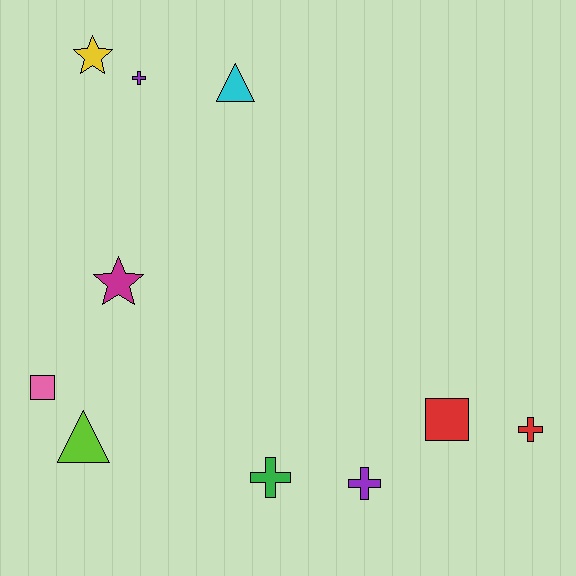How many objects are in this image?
There are 10 objects.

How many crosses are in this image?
There are 4 crosses.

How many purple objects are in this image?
There are 2 purple objects.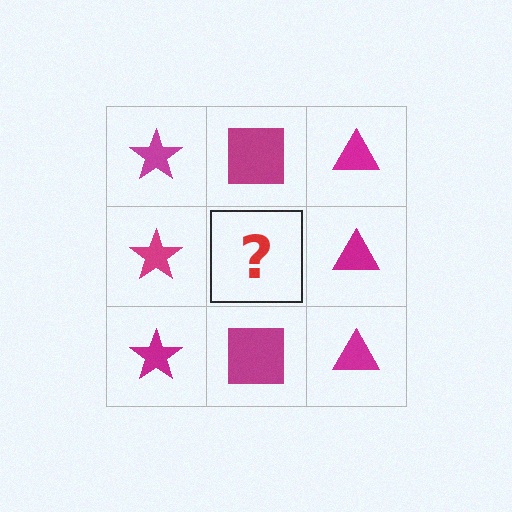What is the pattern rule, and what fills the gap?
The rule is that each column has a consistent shape. The gap should be filled with a magenta square.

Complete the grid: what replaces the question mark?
The question mark should be replaced with a magenta square.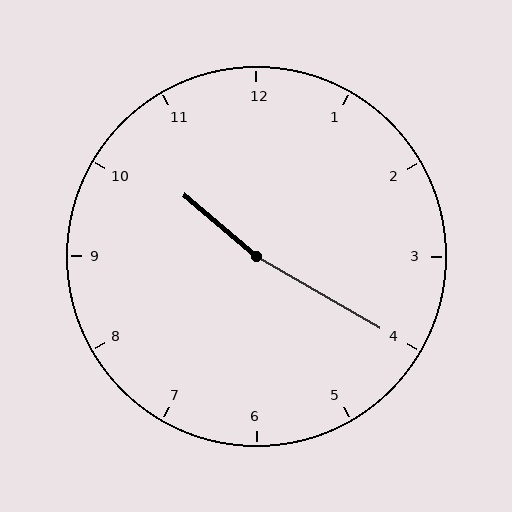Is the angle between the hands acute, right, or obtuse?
It is obtuse.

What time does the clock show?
10:20.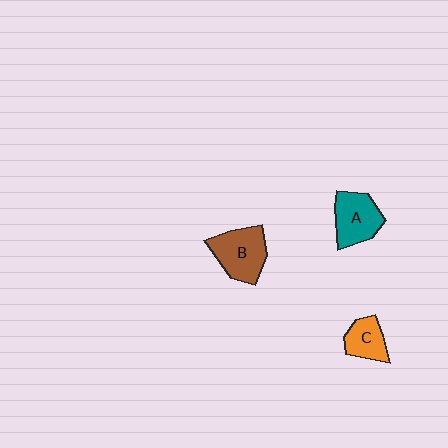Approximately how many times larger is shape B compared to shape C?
Approximately 1.6 times.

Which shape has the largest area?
Shape B (brown).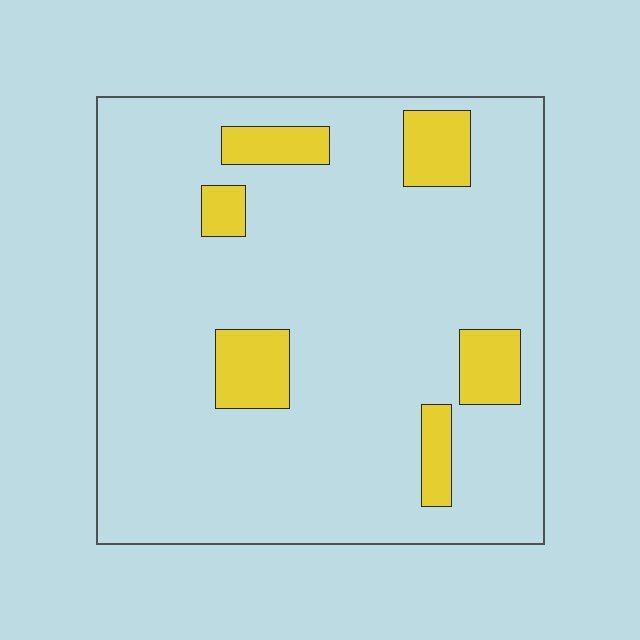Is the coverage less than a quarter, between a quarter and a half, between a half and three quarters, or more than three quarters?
Less than a quarter.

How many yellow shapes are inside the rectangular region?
6.